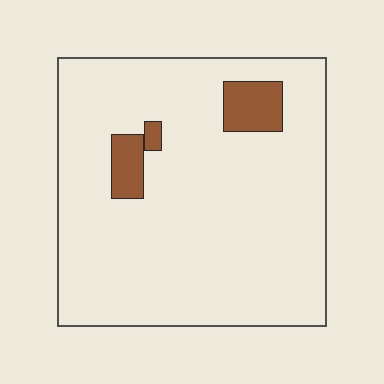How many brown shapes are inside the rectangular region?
3.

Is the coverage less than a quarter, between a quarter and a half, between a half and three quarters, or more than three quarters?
Less than a quarter.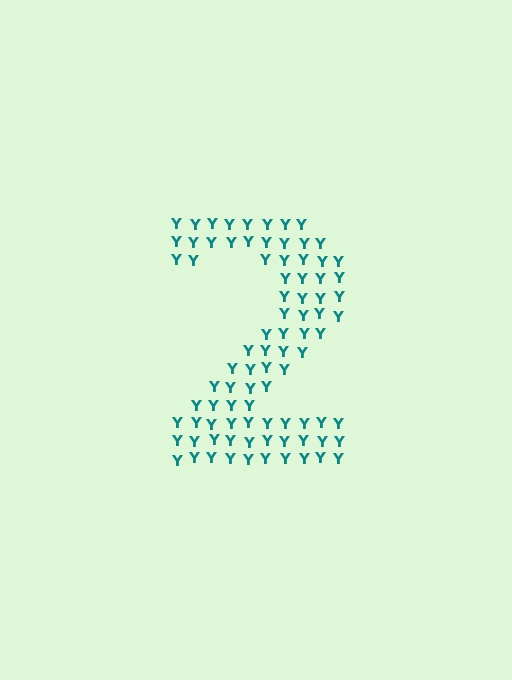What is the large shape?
The large shape is the digit 2.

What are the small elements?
The small elements are letter Y's.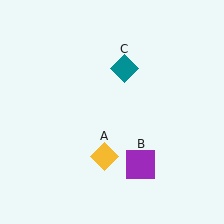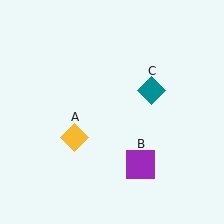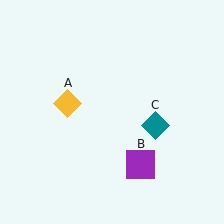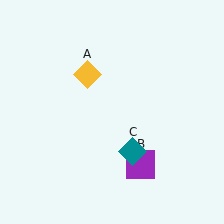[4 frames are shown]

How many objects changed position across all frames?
2 objects changed position: yellow diamond (object A), teal diamond (object C).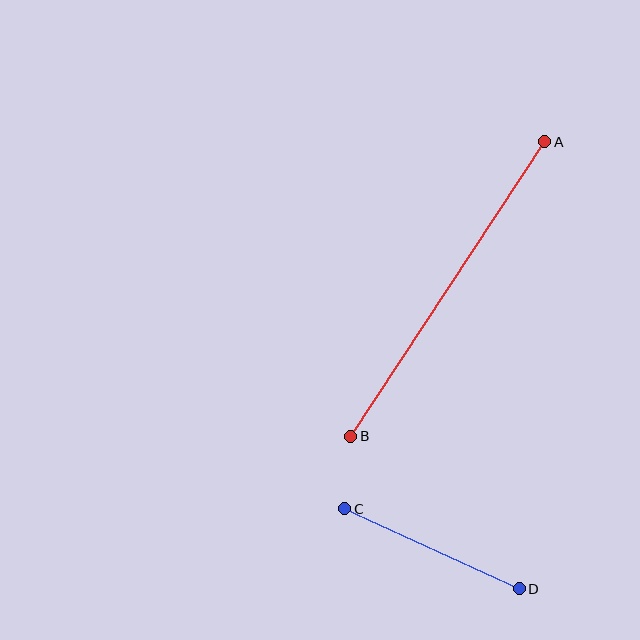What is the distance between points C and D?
The distance is approximately 192 pixels.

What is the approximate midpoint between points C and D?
The midpoint is at approximately (432, 549) pixels.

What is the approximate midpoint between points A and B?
The midpoint is at approximately (448, 289) pixels.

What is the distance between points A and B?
The distance is approximately 352 pixels.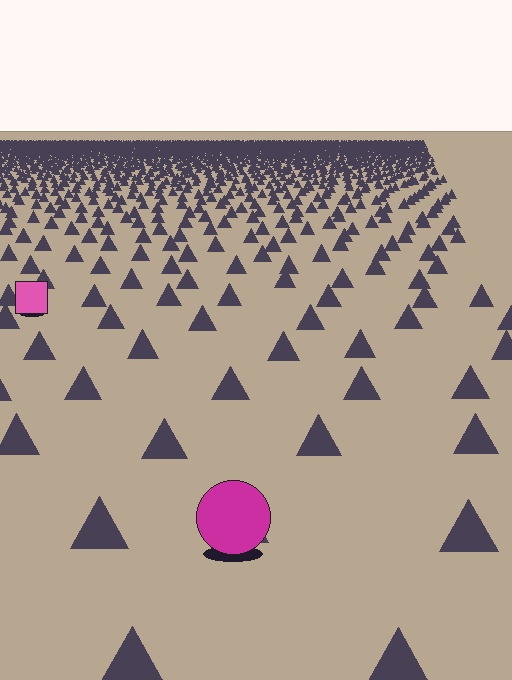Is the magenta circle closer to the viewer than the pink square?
Yes. The magenta circle is closer — you can tell from the texture gradient: the ground texture is coarser near it.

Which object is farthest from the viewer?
The pink square is farthest from the viewer. It appears smaller and the ground texture around it is denser.